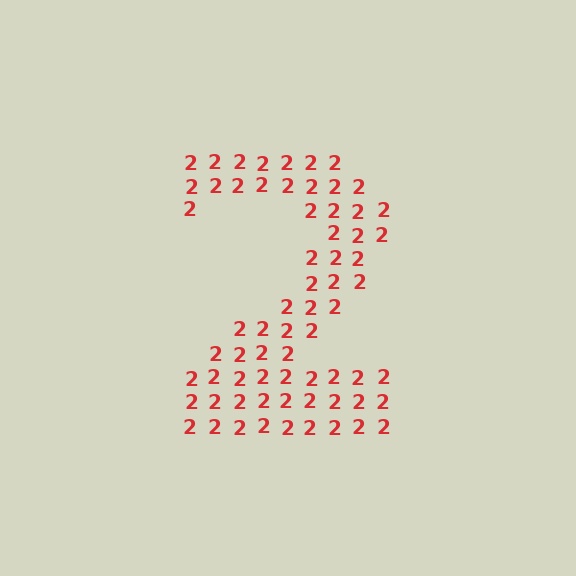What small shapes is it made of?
It is made of small digit 2's.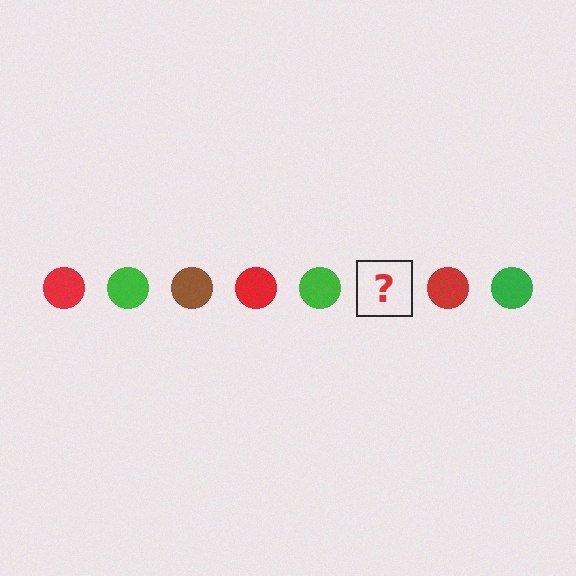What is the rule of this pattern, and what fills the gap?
The rule is that the pattern cycles through red, green, brown circles. The gap should be filled with a brown circle.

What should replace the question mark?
The question mark should be replaced with a brown circle.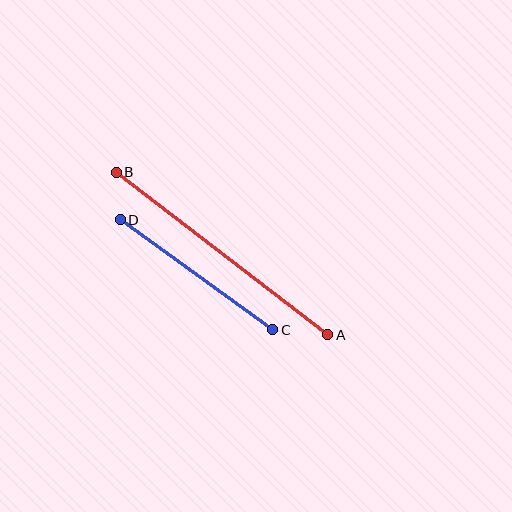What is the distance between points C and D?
The distance is approximately 188 pixels.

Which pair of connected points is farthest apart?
Points A and B are farthest apart.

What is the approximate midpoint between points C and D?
The midpoint is at approximately (197, 275) pixels.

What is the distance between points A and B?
The distance is approximately 267 pixels.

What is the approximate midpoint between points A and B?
The midpoint is at approximately (222, 254) pixels.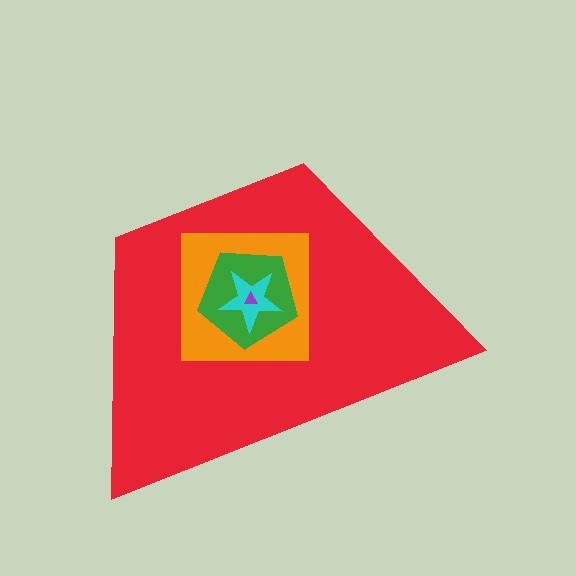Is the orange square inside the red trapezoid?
Yes.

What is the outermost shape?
The red trapezoid.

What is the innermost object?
The purple triangle.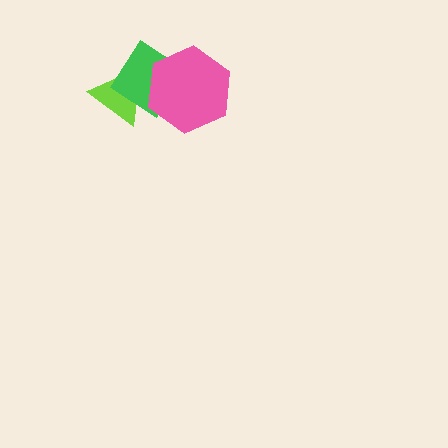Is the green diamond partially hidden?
Yes, it is partially covered by another shape.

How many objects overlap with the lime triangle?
2 objects overlap with the lime triangle.